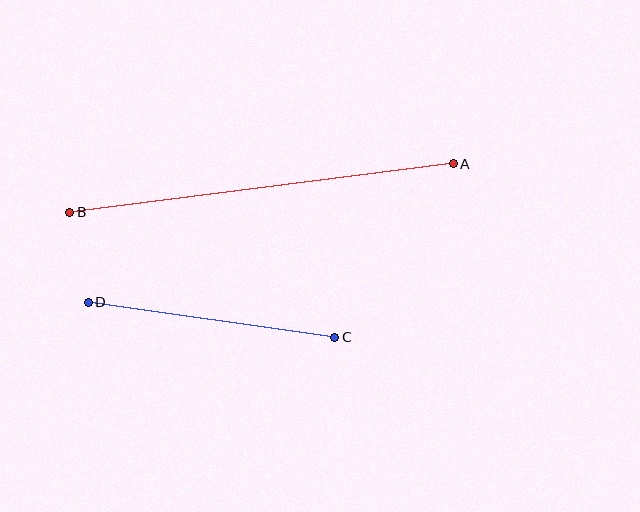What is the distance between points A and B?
The distance is approximately 386 pixels.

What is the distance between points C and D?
The distance is approximately 249 pixels.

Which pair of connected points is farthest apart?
Points A and B are farthest apart.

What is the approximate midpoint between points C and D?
The midpoint is at approximately (211, 320) pixels.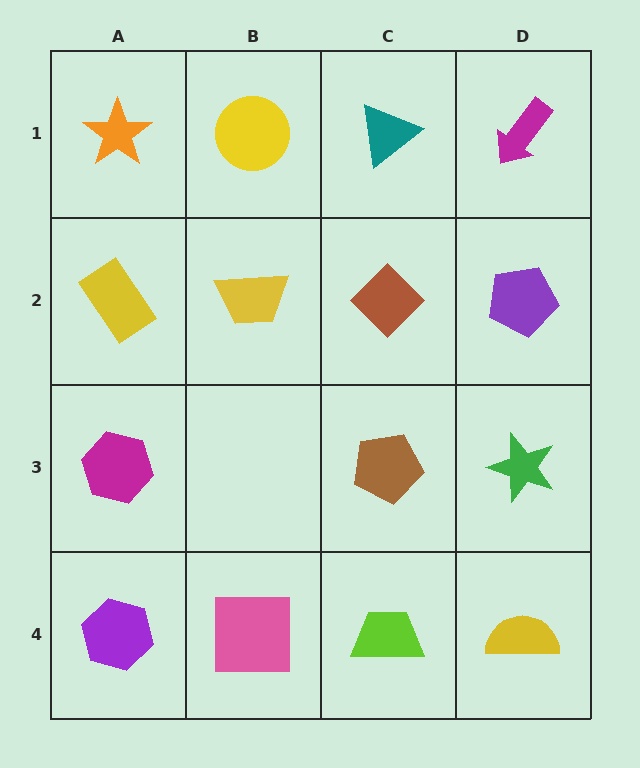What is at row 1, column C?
A teal triangle.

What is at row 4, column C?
A lime trapezoid.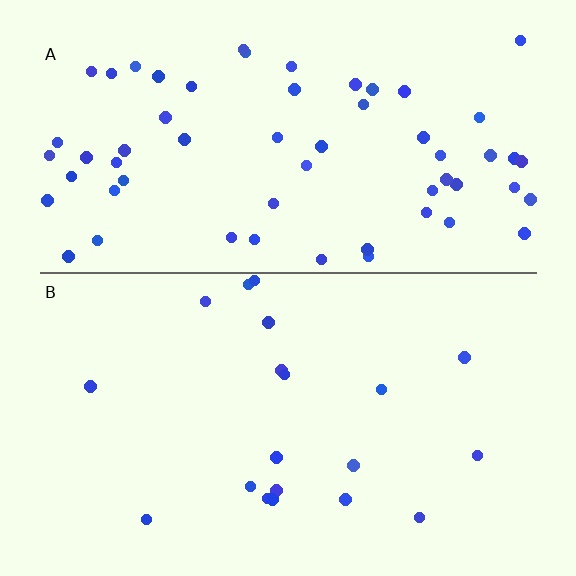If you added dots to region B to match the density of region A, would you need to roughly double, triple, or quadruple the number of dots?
Approximately triple.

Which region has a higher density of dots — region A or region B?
A (the top).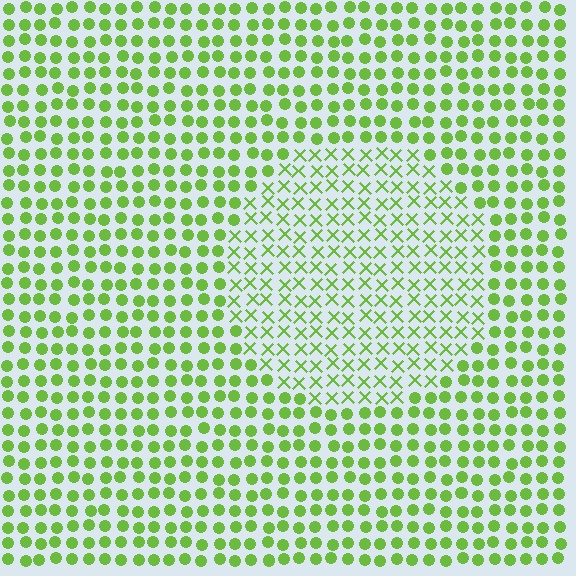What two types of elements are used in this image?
The image uses X marks inside the circle region and circles outside it.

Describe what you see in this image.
The image is filled with small lime elements arranged in a uniform grid. A circle-shaped region contains X marks, while the surrounding area contains circles. The boundary is defined purely by the change in element shape.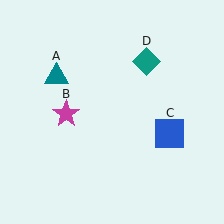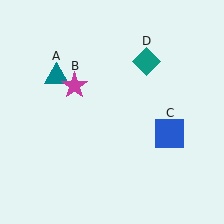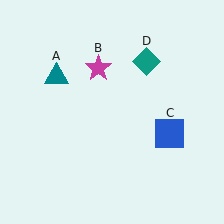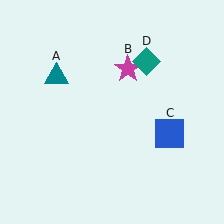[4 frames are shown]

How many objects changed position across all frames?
1 object changed position: magenta star (object B).